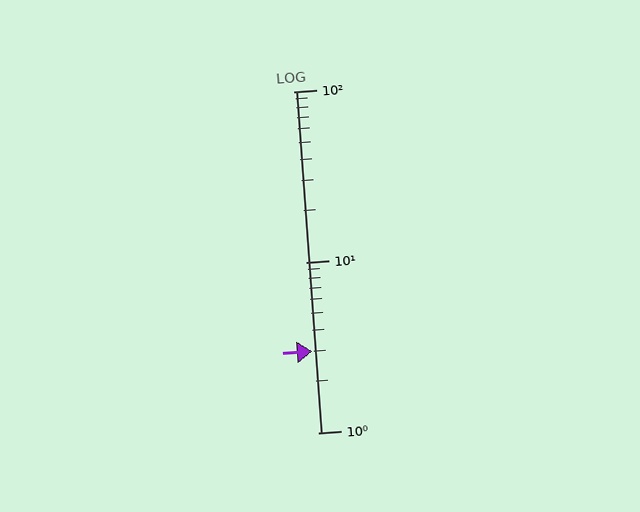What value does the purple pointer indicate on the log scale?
The pointer indicates approximately 3.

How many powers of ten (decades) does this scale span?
The scale spans 2 decades, from 1 to 100.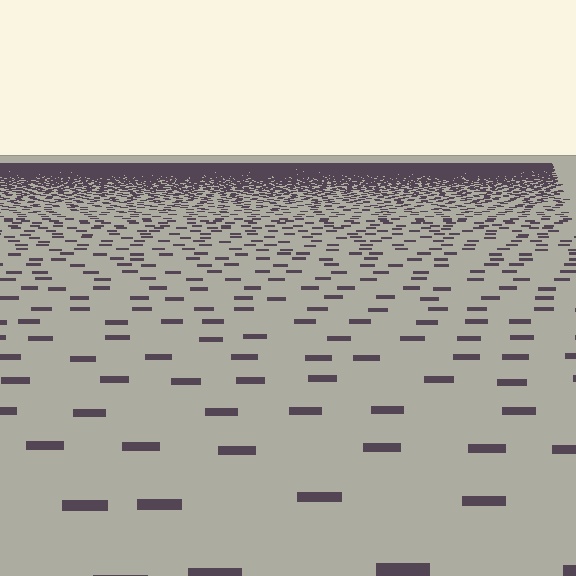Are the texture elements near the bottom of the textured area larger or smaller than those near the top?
Larger. Near the bottom, elements are closer to the viewer and appear at a bigger on-screen size.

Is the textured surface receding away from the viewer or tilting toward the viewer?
The surface is receding away from the viewer. Texture elements get smaller and denser toward the top.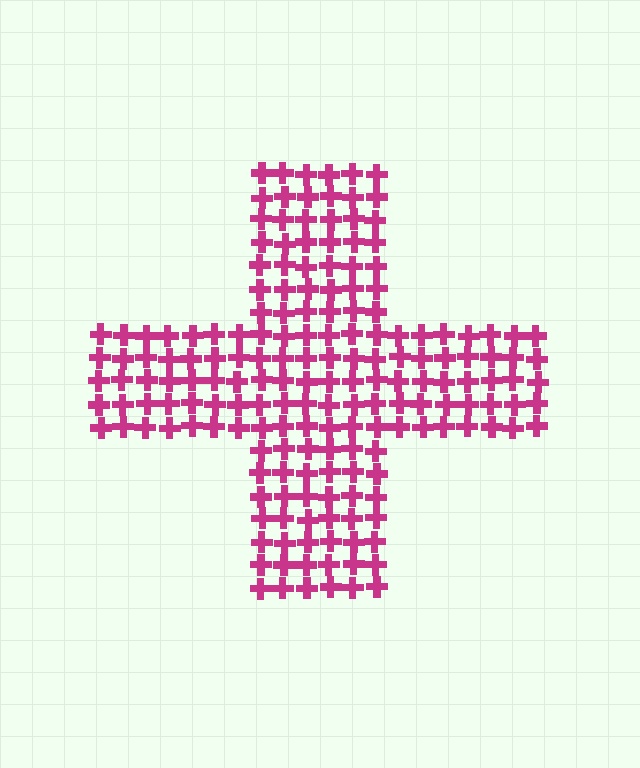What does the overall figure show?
The overall figure shows a cross.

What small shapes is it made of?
It is made of small crosses.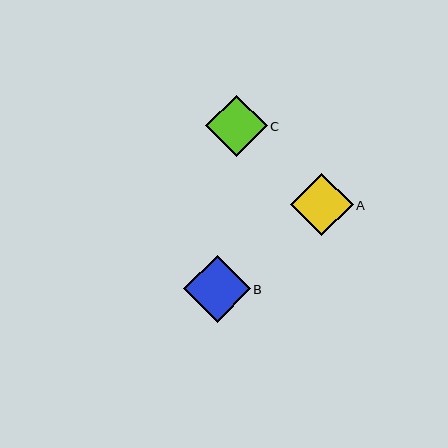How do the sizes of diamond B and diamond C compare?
Diamond B and diamond C are approximately the same size.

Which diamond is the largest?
Diamond B is the largest with a size of approximately 67 pixels.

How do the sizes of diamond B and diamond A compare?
Diamond B and diamond A are approximately the same size.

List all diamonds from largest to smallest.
From largest to smallest: B, A, C.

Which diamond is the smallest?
Diamond C is the smallest with a size of approximately 61 pixels.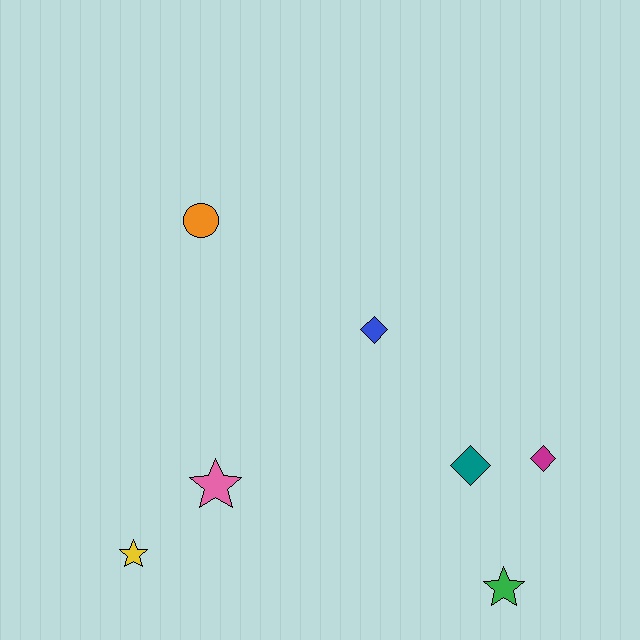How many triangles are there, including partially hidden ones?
There are no triangles.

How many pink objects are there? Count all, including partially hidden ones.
There is 1 pink object.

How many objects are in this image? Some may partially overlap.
There are 7 objects.